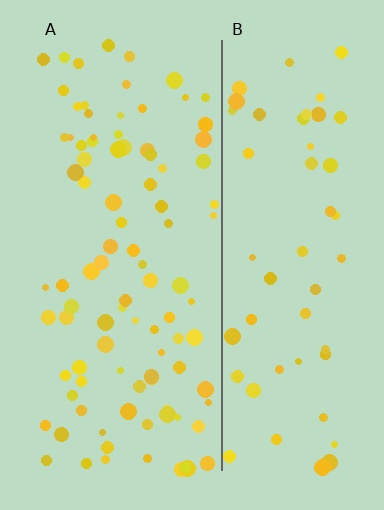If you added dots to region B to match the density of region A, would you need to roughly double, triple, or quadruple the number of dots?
Approximately double.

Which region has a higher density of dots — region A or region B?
A (the left).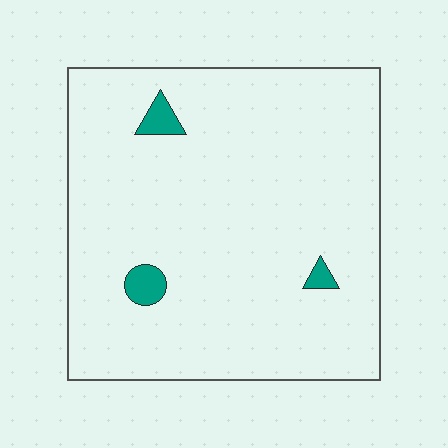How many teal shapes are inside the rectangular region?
3.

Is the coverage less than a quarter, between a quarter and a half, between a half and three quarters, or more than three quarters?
Less than a quarter.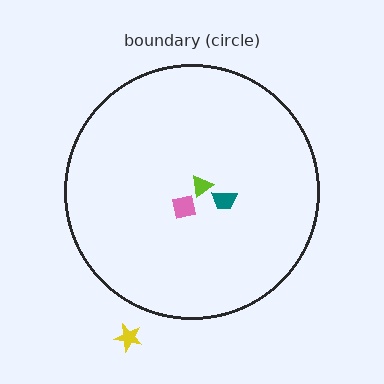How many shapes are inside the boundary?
3 inside, 1 outside.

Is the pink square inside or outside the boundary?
Inside.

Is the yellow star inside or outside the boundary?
Outside.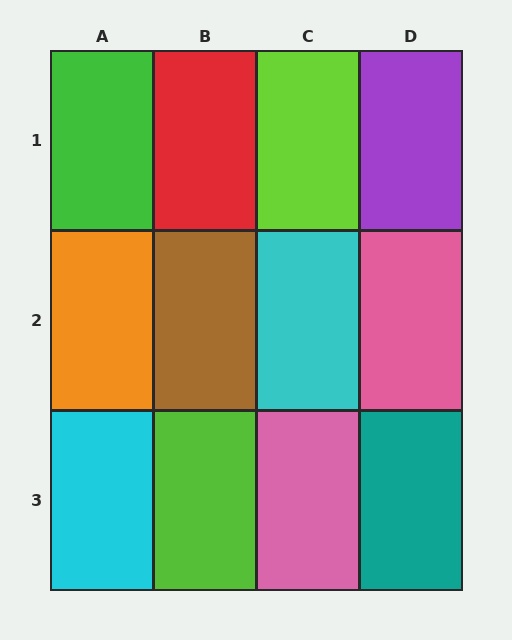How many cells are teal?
1 cell is teal.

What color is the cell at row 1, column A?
Green.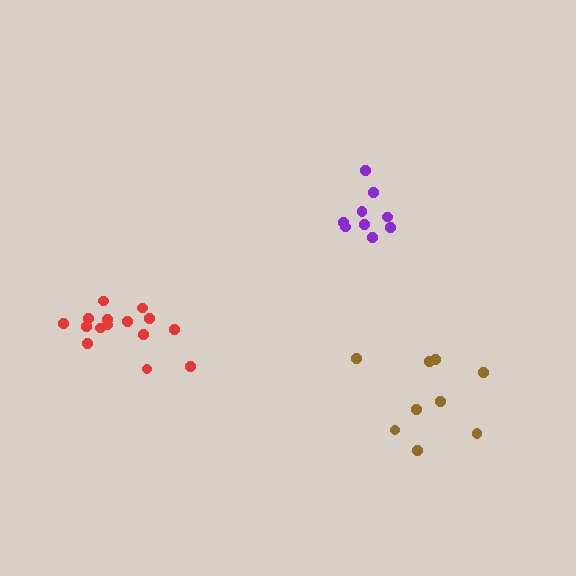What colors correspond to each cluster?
The clusters are colored: purple, red, brown.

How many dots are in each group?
Group 1: 9 dots, Group 2: 15 dots, Group 3: 9 dots (33 total).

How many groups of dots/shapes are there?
There are 3 groups.